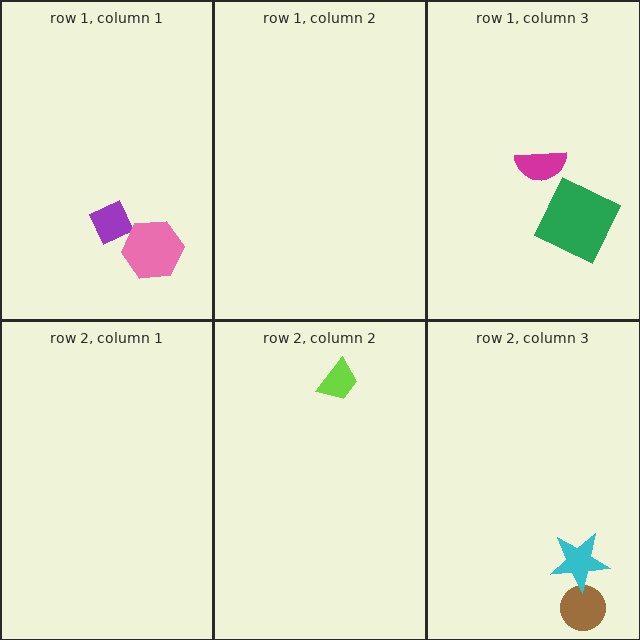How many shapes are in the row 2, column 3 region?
2.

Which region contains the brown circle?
The row 2, column 3 region.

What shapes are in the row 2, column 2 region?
The lime trapezoid.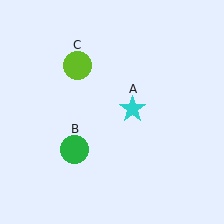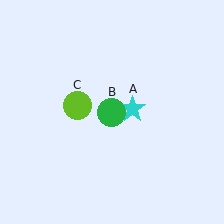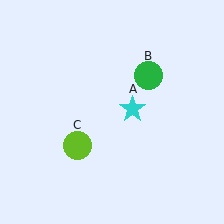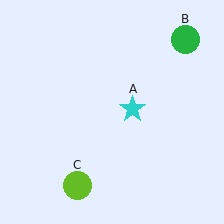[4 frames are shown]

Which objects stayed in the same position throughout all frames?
Cyan star (object A) remained stationary.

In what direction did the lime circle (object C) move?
The lime circle (object C) moved down.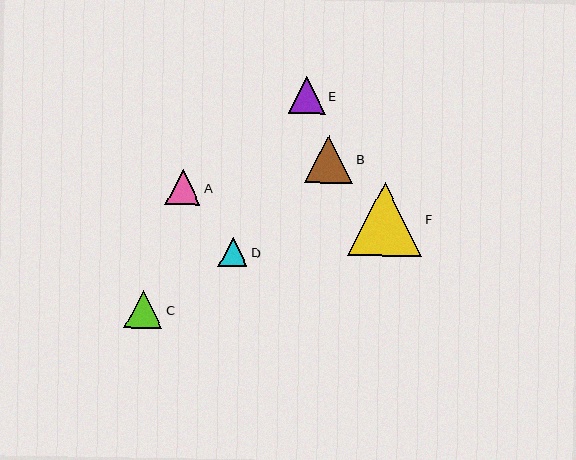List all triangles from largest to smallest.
From largest to smallest: F, B, C, E, A, D.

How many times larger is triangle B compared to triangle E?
Triangle B is approximately 1.3 times the size of triangle E.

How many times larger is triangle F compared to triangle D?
Triangle F is approximately 2.5 times the size of triangle D.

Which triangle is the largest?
Triangle F is the largest with a size of approximately 74 pixels.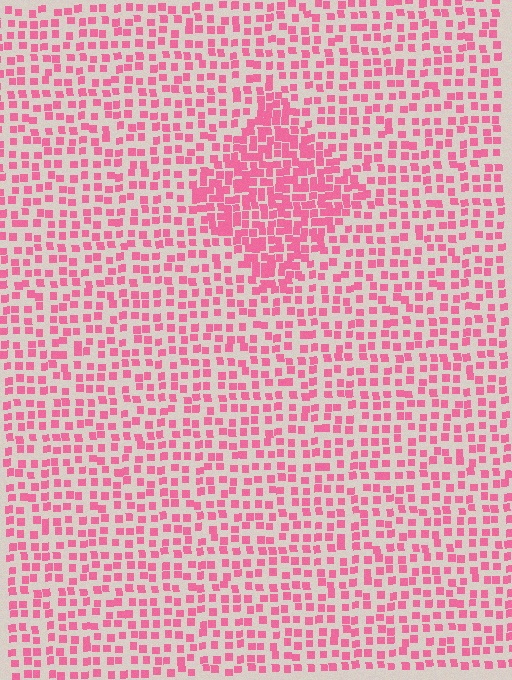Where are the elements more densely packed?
The elements are more densely packed inside the diamond boundary.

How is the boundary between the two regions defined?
The boundary is defined by a change in element density (approximately 2.0x ratio). All elements are the same color, size, and shape.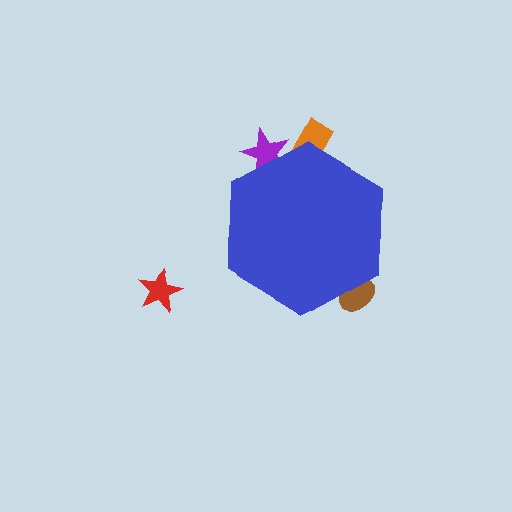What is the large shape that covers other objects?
A blue hexagon.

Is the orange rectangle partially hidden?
Yes, the orange rectangle is partially hidden behind the blue hexagon.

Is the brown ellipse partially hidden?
Yes, the brown ellipse is partially hidden behind the blue hexagon.